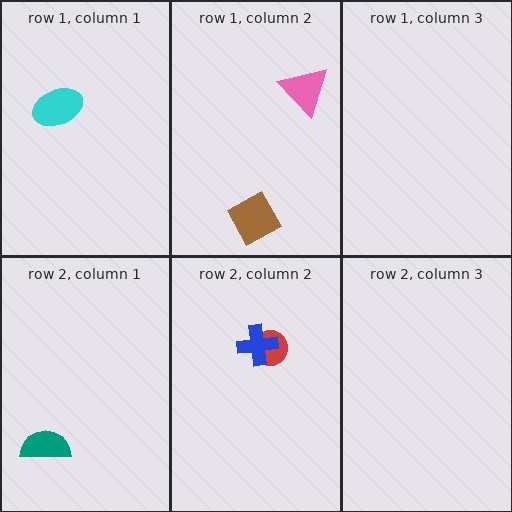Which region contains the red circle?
The row 2, column 2 region.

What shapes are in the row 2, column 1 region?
The teal semicircle.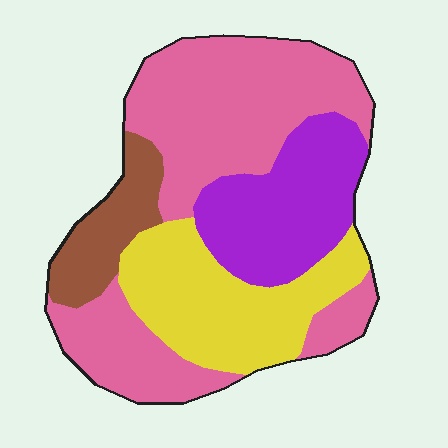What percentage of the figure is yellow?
Yellow takes up about one quarter (1/4) of the figure.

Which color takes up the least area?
Brown, at roughly 10%.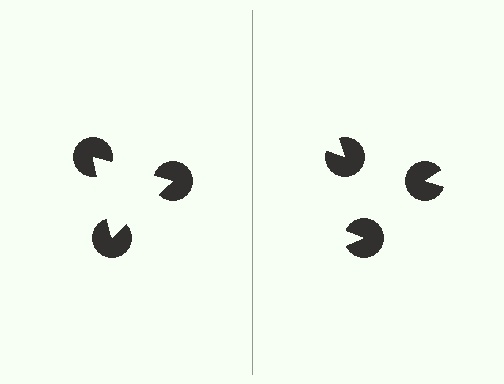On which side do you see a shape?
An illusory triangle appears on the left side. On the right side the wedge cuts are rotated, so no coherent shape forms.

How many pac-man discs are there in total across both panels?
6 — 3 on each side.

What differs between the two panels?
The pac-man discs are positioned identically on both sides; only the wedge orientations differ. On the left they align to a triangle; on the right they are misaligned.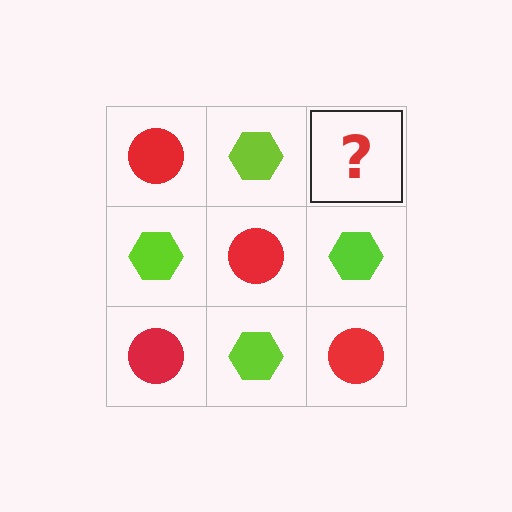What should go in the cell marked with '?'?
The missing cell should contain a red circle.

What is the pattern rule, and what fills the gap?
The rule is that it alternates red circle and lime hexagon in a checkerboard pattern. The gap should be filled with a red circle.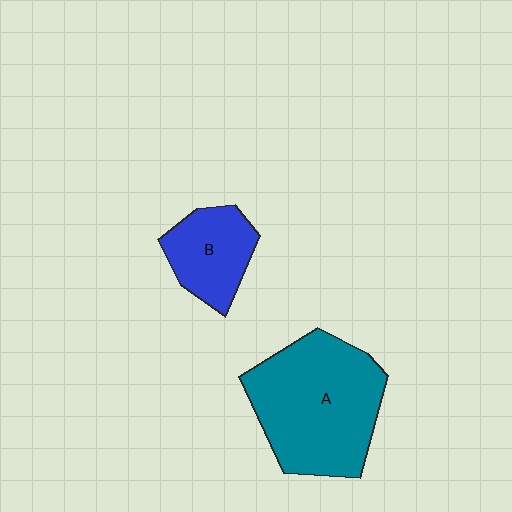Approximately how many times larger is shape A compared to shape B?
Approximately 2.2 times.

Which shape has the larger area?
Shape A (teal).